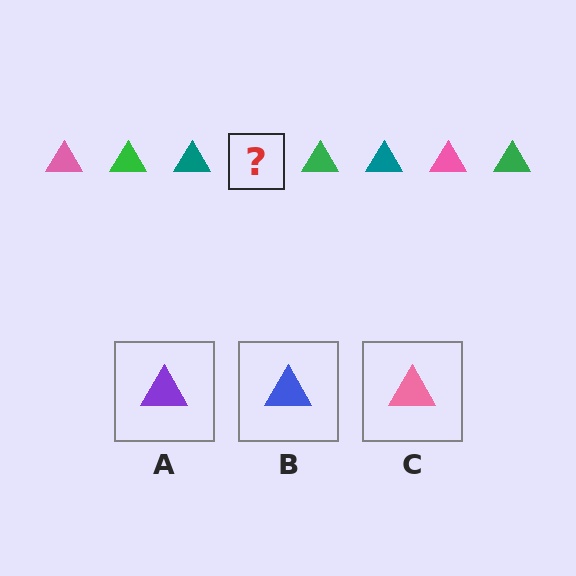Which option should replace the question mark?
Option C.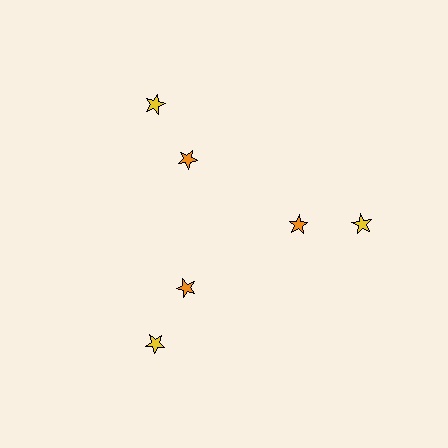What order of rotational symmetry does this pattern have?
This pattern has 3-fold rotational symmetry.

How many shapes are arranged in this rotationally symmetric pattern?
There are 6 shapes, arranged in 3 groups of 2.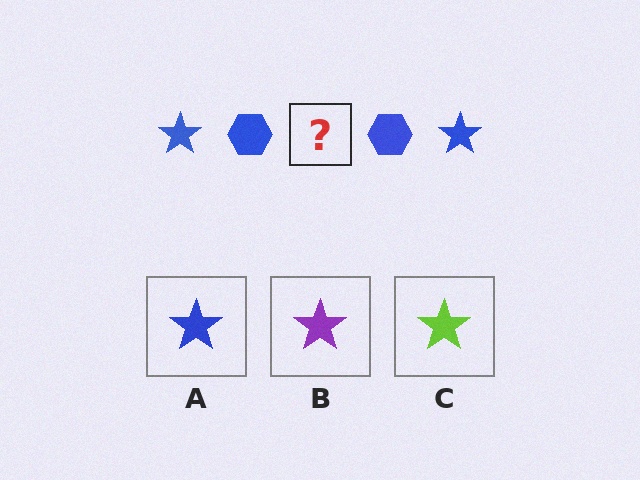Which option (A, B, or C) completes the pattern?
A.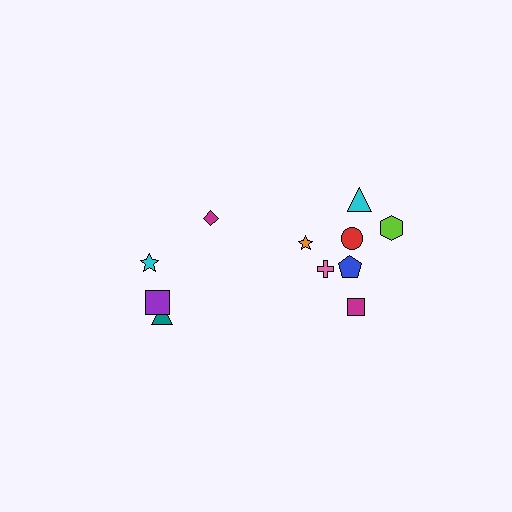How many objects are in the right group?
There are 7 objects.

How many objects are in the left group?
There are 4 objects.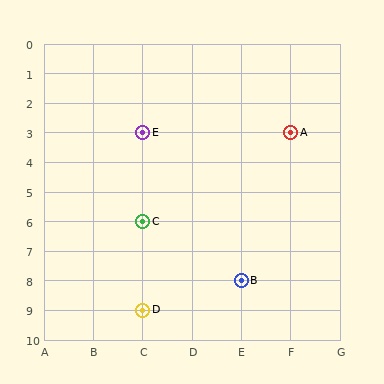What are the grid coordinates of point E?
Point E is at grid coordinates (C, 3).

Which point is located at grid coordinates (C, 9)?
Point D is at (C, 9).